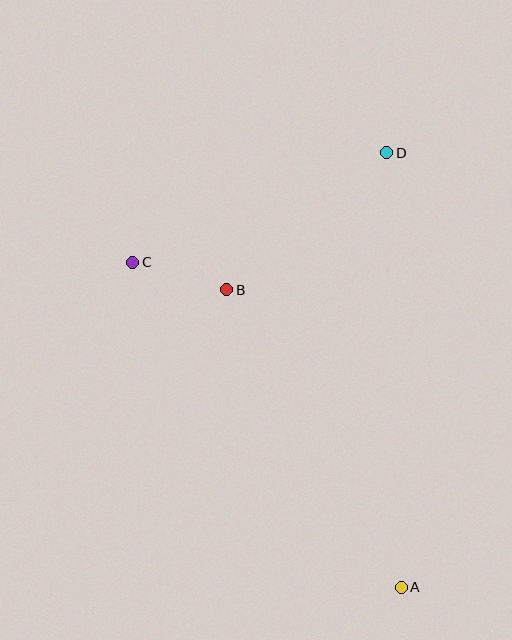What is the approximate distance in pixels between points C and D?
The distance between C and D is approximately 276 pixels.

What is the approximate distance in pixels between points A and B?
The distance between A and B is approximately 345 pixels.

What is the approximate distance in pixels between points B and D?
The distance between B and D is approximately 210 pixels.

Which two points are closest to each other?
Points B and C are closest to each other.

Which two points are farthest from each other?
Points A and D are farthest from each other.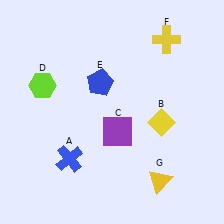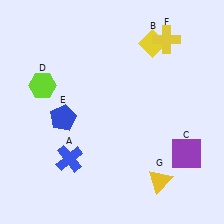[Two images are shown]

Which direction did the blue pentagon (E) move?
The blue pentagon (E) moved left.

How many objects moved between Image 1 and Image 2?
3 objects moved between the two images.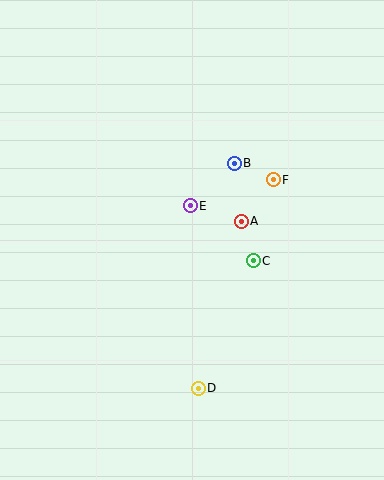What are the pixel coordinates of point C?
Point C is at (253, 261).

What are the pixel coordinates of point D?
Point D is at (198, 388).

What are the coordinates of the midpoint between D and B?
The midpoint between D and B is at (216, 276).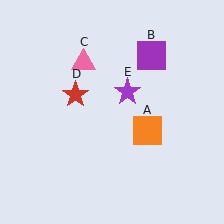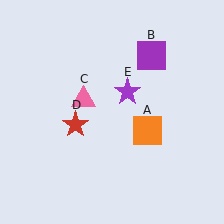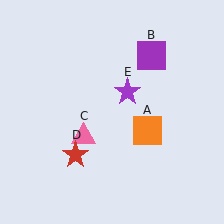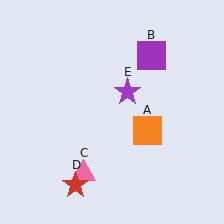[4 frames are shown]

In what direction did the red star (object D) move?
The red star (object D) moved down.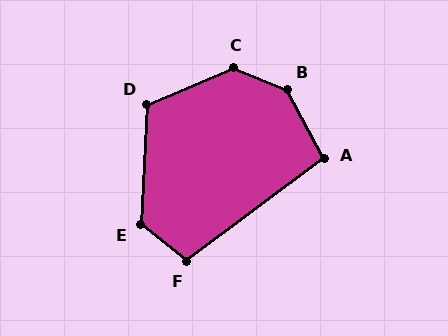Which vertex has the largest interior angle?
B, at approximately 140 degrees.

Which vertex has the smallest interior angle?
A, at approximately 99 degrees.